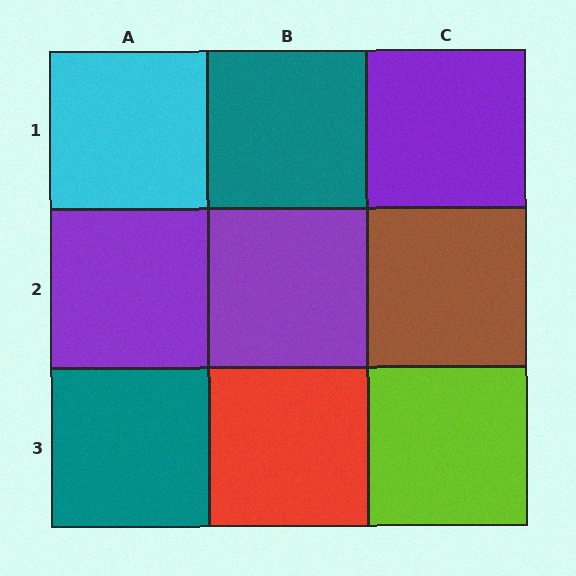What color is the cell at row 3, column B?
Red.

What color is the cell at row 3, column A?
Teal.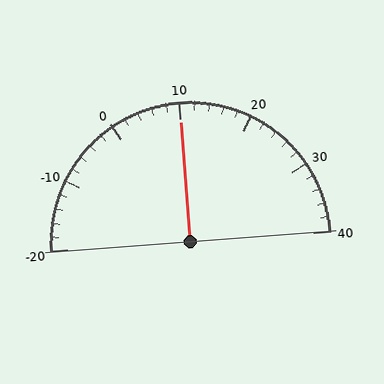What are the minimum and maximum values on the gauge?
The gauge ranges from -20 to 40.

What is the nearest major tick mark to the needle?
The nearest major tick mark is 10.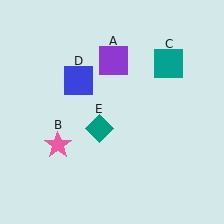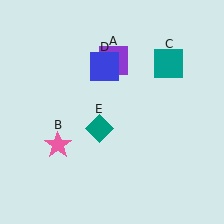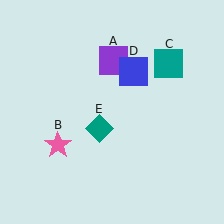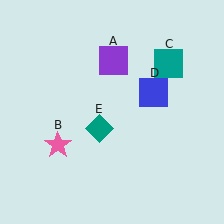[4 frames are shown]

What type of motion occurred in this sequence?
The blue square (object D) rotated clockwise around the center of the scene.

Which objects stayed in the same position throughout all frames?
Purple square (object A) and pink star (object B) and teal square (object C) and teal diamond (object E) remained stationary.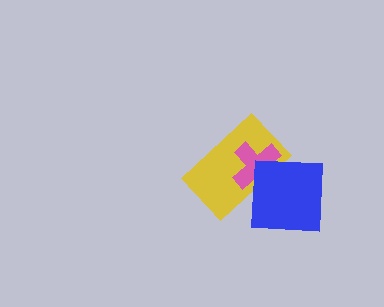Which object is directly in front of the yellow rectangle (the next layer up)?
The pink cross is directly in front of the yellow rectangle.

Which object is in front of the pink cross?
The blue square is in front of the pink cross.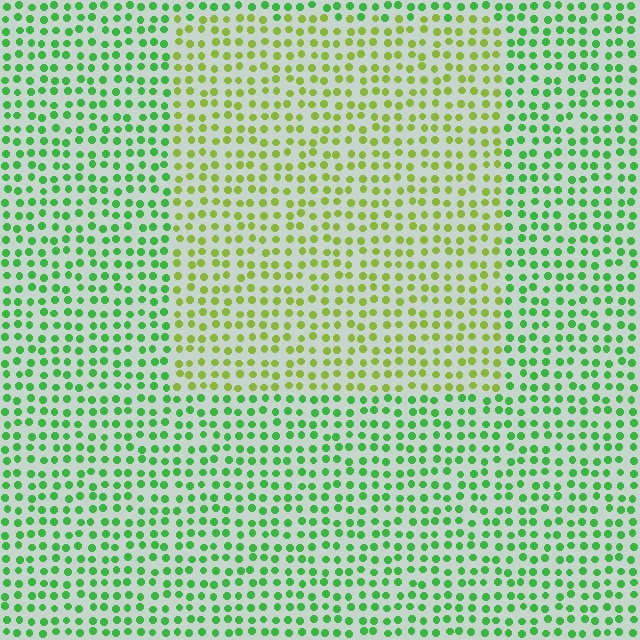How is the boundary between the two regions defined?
The boundary is defined purely by a slight shift in hue (about 41 degrees). Spacing, size, and orientation are identical on both sides.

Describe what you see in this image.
The image is filled with small green elements in a uniform arrangement. A rectangle-shaped region is visible where the elements are tinted to a slightly different hue, forming a subtle color boundary.